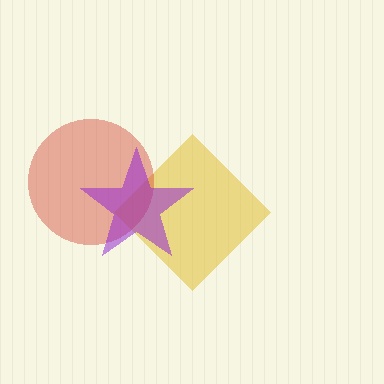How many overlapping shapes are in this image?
There are 3 overlapping shapes in the image.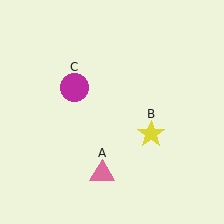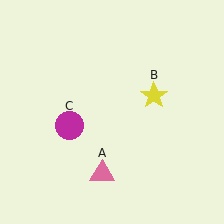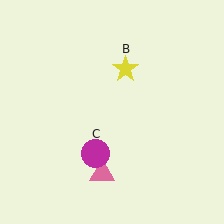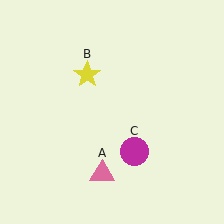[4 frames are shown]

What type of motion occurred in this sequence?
The yellow star (object B), magenta circle (object C) rotated counterclockwise around the center of the scene.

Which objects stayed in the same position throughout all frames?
Pink triangle (object A) remained stationary.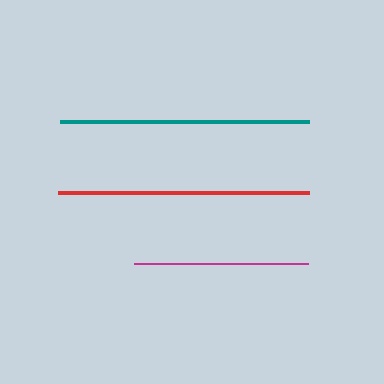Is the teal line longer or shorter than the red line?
The red line is longer than the teal line.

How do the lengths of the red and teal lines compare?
The red and teal lines are approximately the same length.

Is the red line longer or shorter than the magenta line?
The red line is longer than the magenta line.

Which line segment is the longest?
The red line is the longest at approximately 251 pixels.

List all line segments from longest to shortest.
From longest to shortest: red, teal, magenta.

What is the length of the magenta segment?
The magenta segment is approximately 174 pixels long.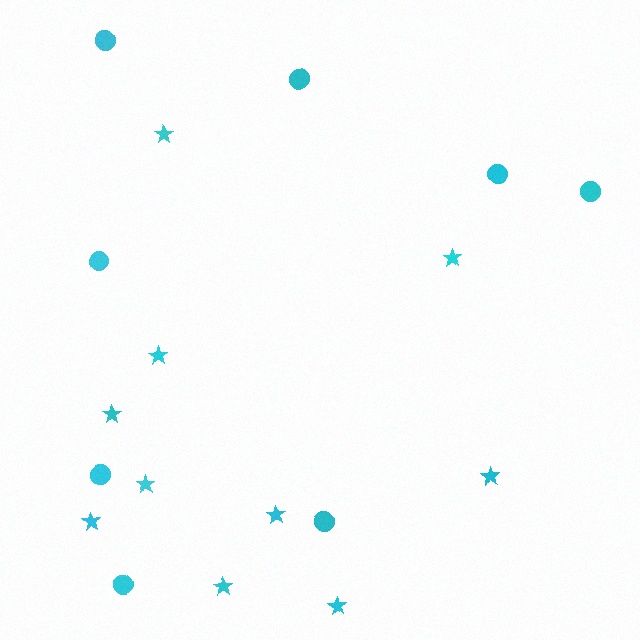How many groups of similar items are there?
There are 2 groups: one group of stars (10) and one group of circles (8).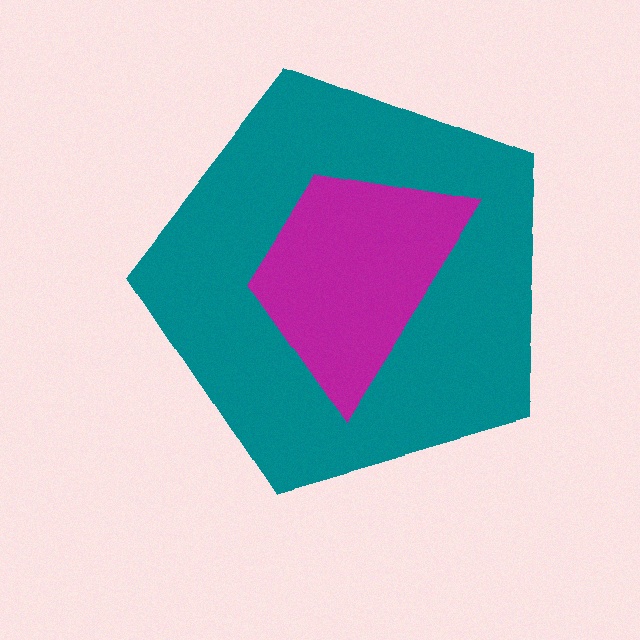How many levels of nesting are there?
2.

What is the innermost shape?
The magenta trapezoid.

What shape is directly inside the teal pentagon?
The magenta trapezoid.